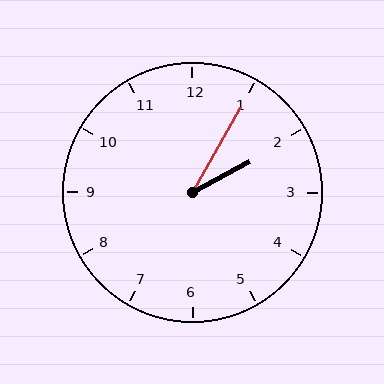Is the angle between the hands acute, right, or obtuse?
It is acute.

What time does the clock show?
2:05.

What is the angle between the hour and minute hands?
Approximately 32 degrees.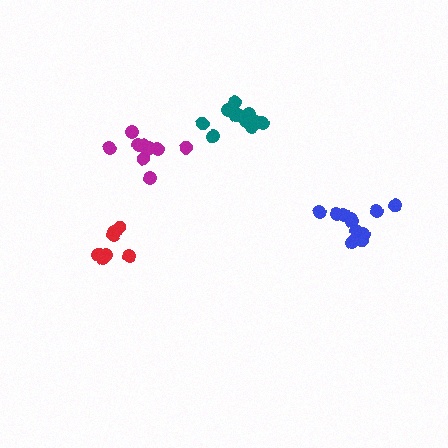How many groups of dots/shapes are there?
There are 4 groups.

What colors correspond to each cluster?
The clusters are colored: red, blue, magenta, teal.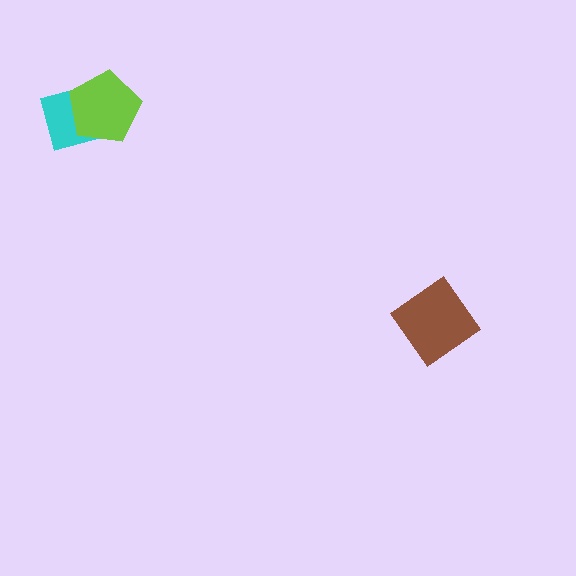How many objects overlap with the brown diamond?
0 objects overlap with the brown diamond.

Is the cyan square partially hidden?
Yes, it is partially covered by another shape.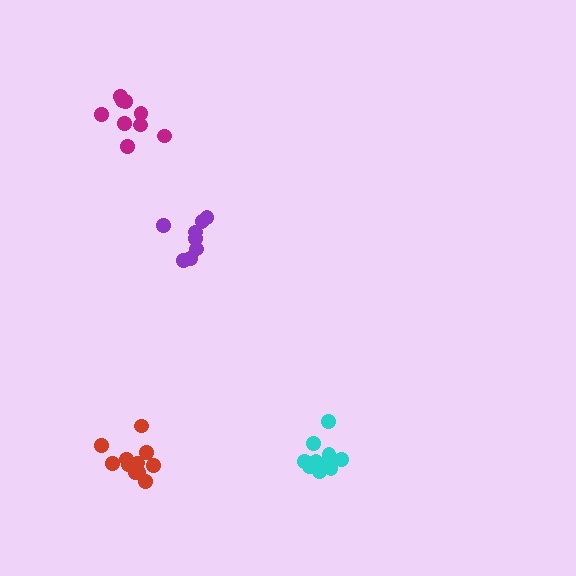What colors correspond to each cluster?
The clusters are colored: magenta, red, cyan, purple.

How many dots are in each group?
Group 1: 9 dots, Group 2: 12 dots, Group 3: 12 dots, Group 4: 8 dots (41 total).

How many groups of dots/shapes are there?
There are 4 groups.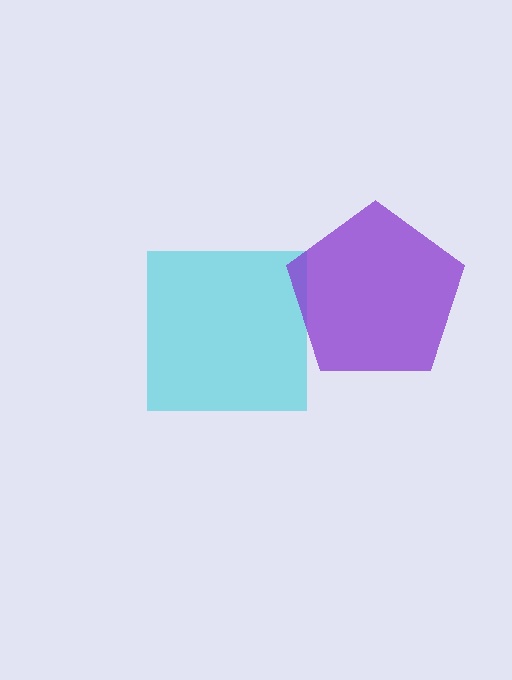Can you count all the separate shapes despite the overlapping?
Yes, there are 2 separate shapes.